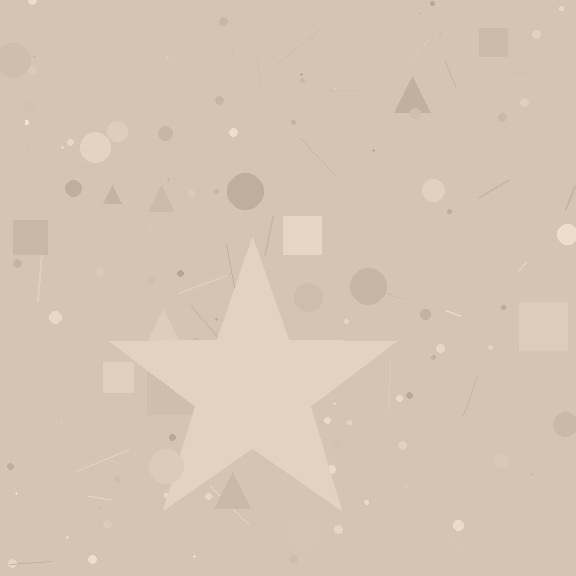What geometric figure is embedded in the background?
A star is embedded in the background.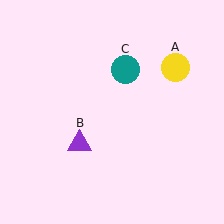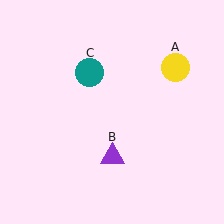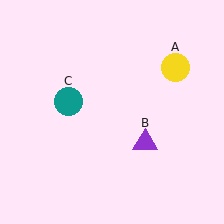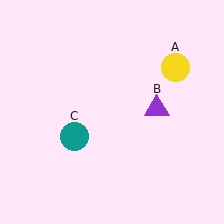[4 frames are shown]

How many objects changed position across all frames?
2 objects changed position: purple triangle (object B), teal circle (object C).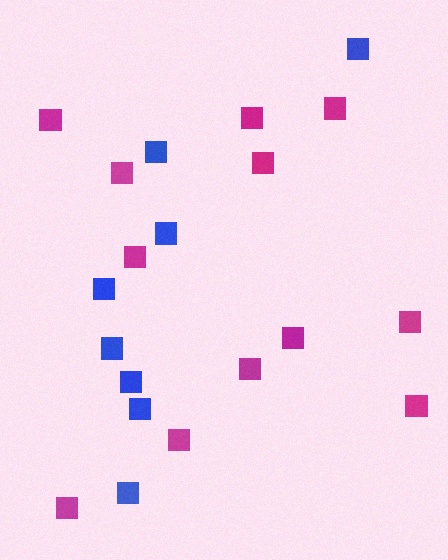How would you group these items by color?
There are 2 groups: one group of blue squares (8) and one group of magenta squares (12).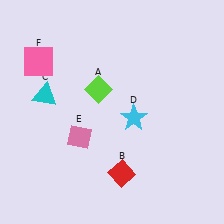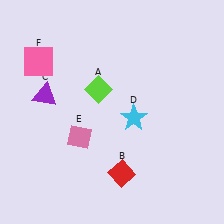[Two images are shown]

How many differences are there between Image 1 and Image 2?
There is 1 difference between the two images.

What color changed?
The triangle (C) changed from cyan in Image 1 to purple in Image 2.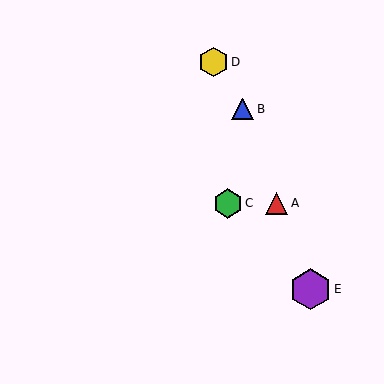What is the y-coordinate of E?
Object E is at y≈289.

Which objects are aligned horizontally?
Objects A, C are aligned horizontally.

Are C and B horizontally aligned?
No, C is at y≈203 and B is at y≈109.